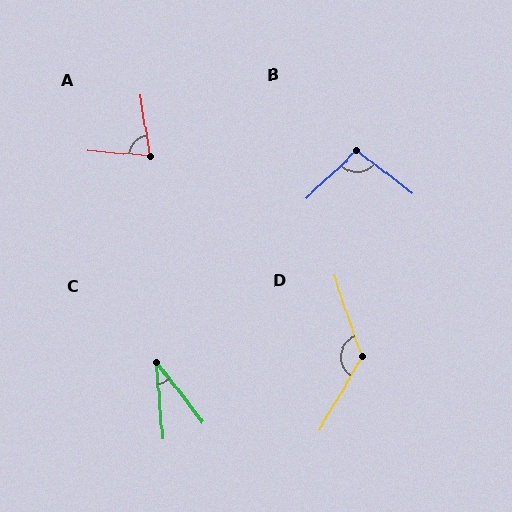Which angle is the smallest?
C, at approximately 33 degrees.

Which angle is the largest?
D, at approximately 131 degrees.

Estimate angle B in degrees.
Approximately 100 degrees.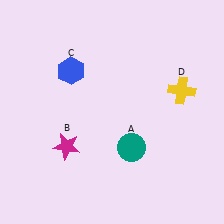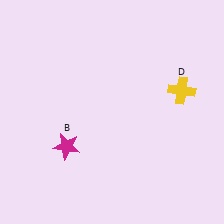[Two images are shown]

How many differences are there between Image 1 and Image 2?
There are 2 differences between the two images.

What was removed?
The teal circle (A), the blue hexagon (C) were removed in Image 2.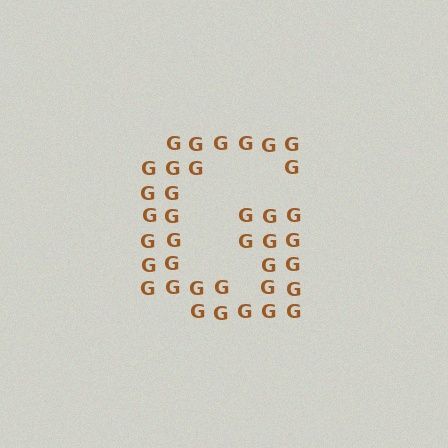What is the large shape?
The large shape is the letter G.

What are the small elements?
The small elements are letter G's.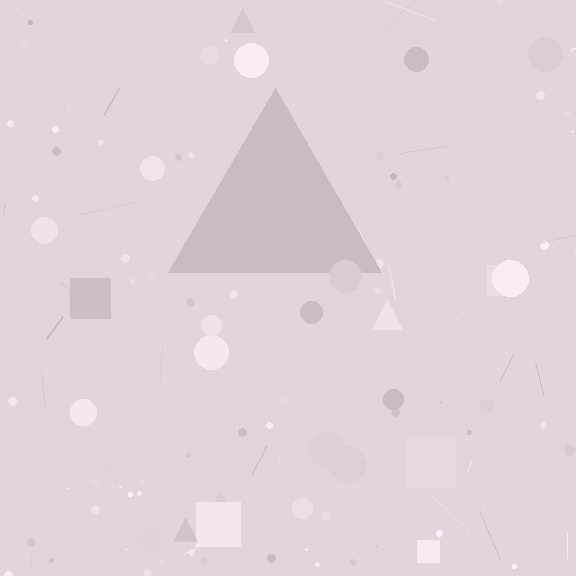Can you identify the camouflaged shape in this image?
The camouflaged shape is a triangle.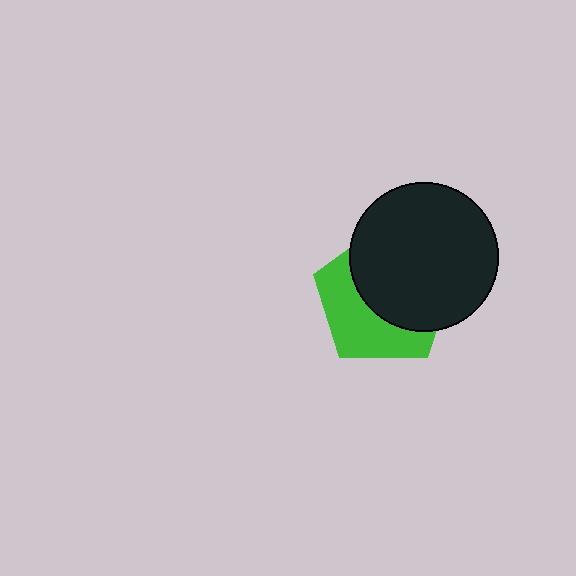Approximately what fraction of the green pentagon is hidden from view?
Roughly 57% of the green pentagon is hidden behind the black circle.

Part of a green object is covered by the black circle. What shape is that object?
It is a pentagon.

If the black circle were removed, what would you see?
You would see the complete green pentagon.